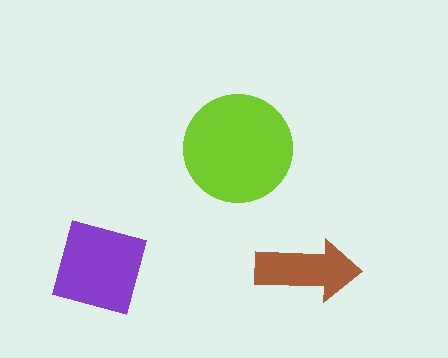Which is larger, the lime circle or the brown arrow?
The lime circle.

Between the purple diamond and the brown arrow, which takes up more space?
The purple diamond.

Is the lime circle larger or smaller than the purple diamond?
Larger.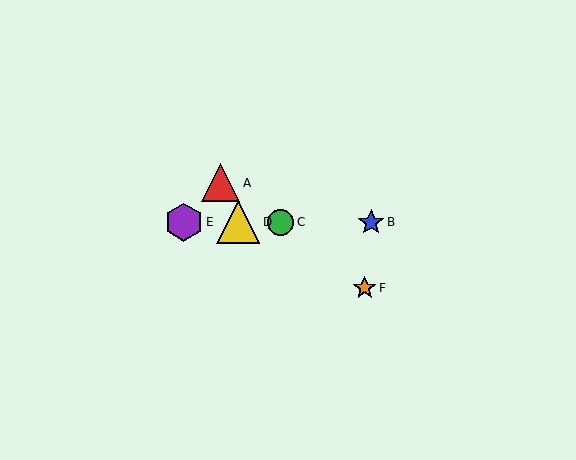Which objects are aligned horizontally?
Objects B, C, D, E are aligned horizontally.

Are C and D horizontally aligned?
Yes, both are at y≈222.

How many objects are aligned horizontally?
4 objects (B, C, D, E) are aligned horizontally.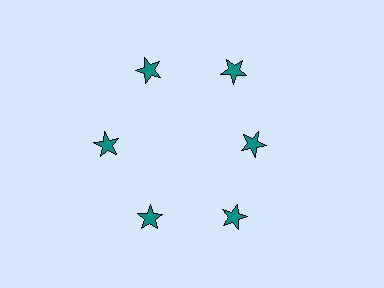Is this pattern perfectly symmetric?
No. The 6 teal stars are arranged in a ring, but one element near the 3 o'clock position is pulled inward toward the center, breaking the 6-fold rotational symmetry.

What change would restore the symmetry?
The symmetry would be restored by moving it outward, back onto the ring so that all 6 stars sit at equal angles and equal distance from the center.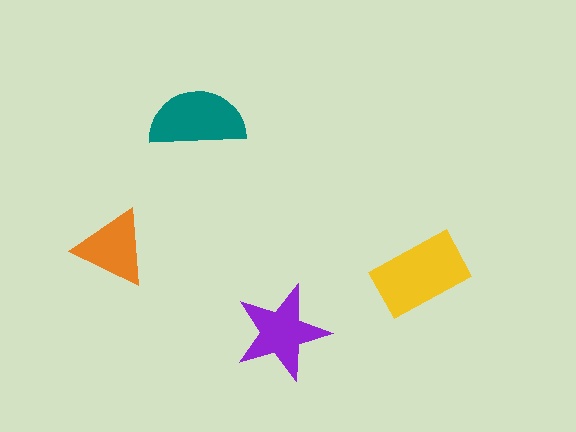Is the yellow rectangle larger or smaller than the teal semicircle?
Larger.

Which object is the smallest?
The orange triangle.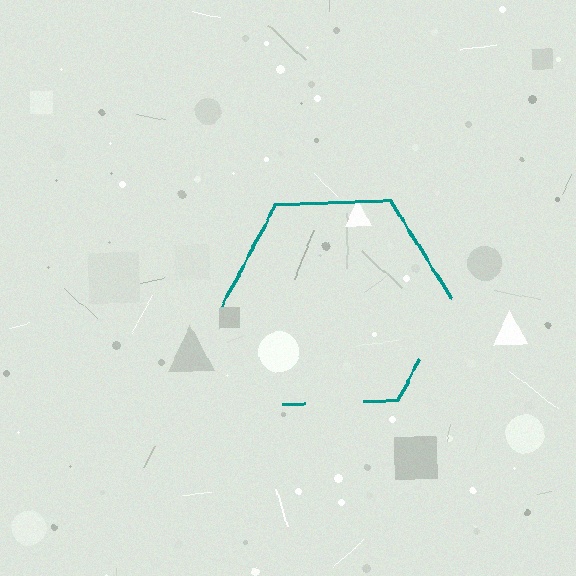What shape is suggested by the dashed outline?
The dashed outline suggests a hexagon.